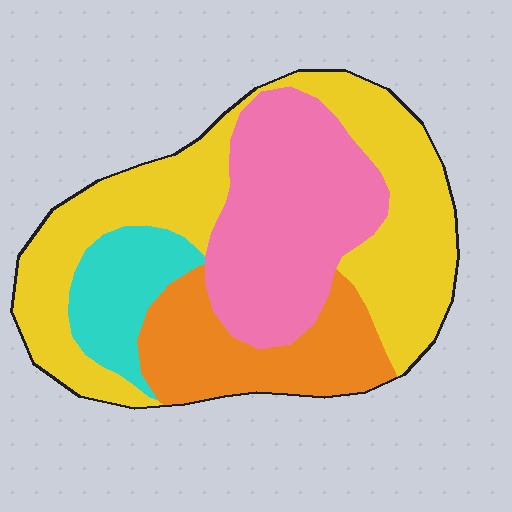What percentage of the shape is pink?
Pink takes up about one quarter (1/4) of the shape.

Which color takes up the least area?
Cyan, at roughly 10%.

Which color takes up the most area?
Yellow, at roughly 40%.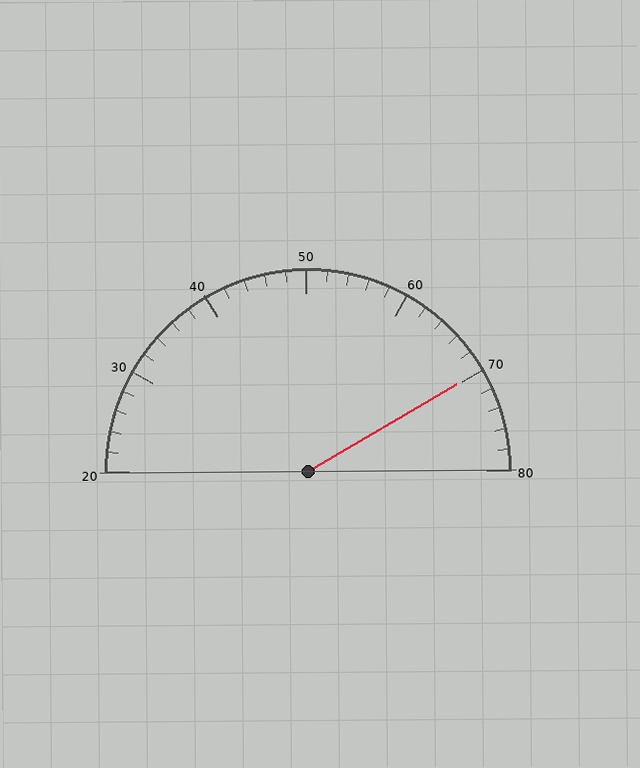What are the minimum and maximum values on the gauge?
The gauge ranges from 20 to 80.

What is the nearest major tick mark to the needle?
The nearest major tick mark is 70.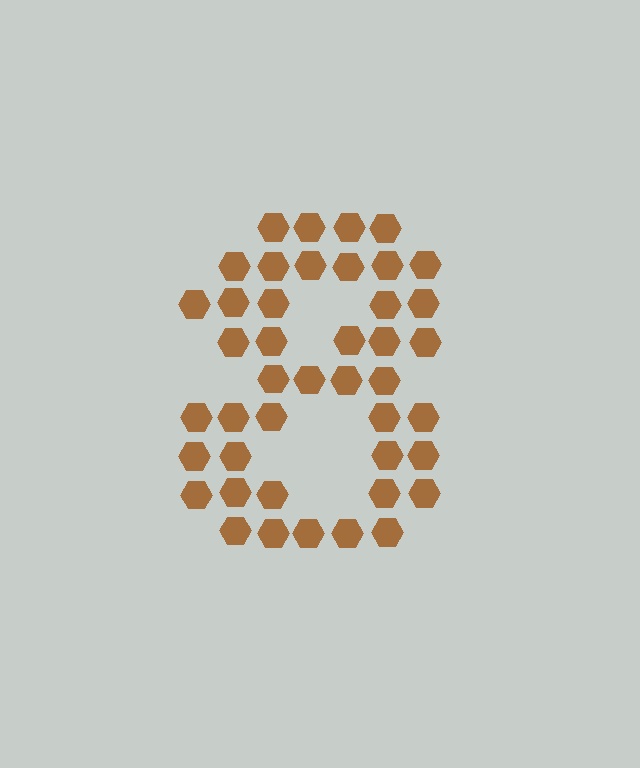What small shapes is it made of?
It is made of small hexagons.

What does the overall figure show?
The overall figure shows the digit 8.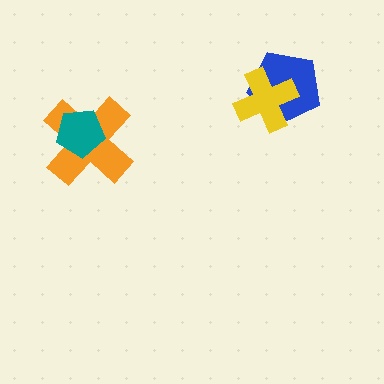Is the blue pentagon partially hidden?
Yes, it is partially covered by another shape.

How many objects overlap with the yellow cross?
1 object overlaps with the yellow cross.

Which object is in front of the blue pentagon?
The yellow cross is in front of the blue pentagon.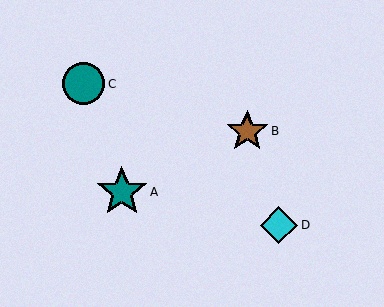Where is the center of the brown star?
The center of the brown star is at (247, 131).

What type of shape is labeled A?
Shape A is a teal star.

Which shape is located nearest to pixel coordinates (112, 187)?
The teal star (labeled A) at (122, 192) is nearest to that location.